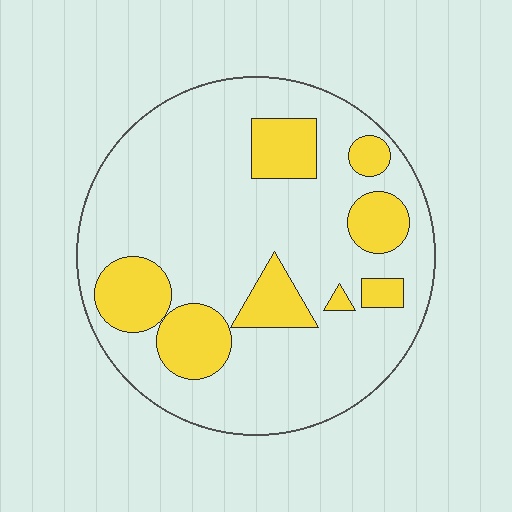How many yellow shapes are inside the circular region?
8.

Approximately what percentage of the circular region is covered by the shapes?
Approximately 25%.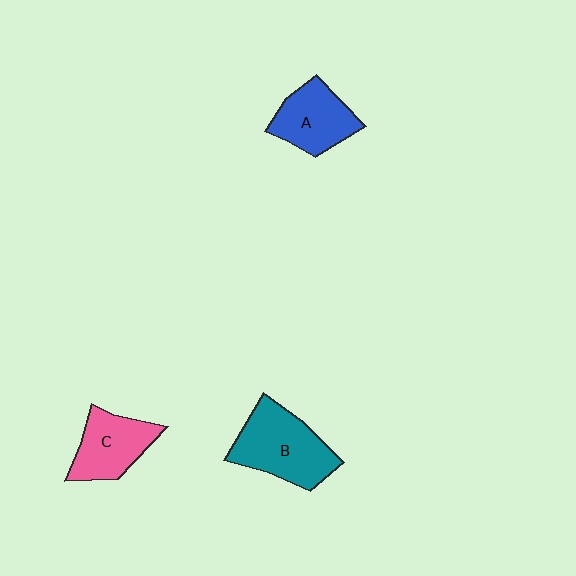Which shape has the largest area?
Shape B (teal).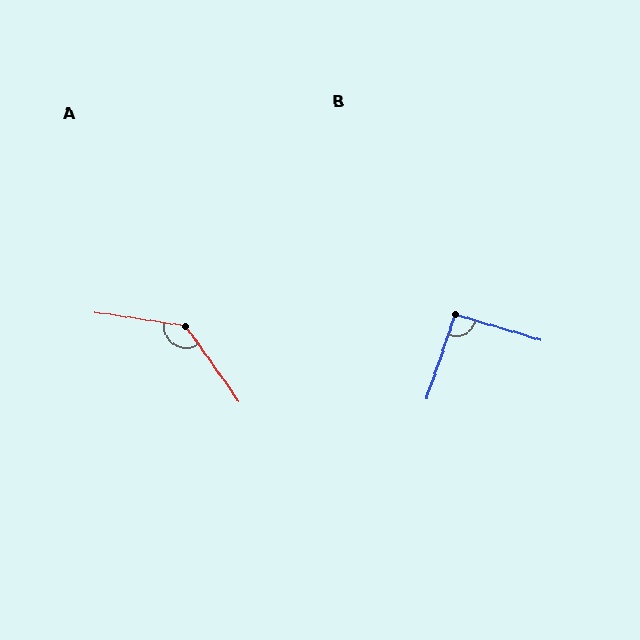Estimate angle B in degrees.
Approximately 92 degrees.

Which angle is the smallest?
B, at approximately 92 degrees.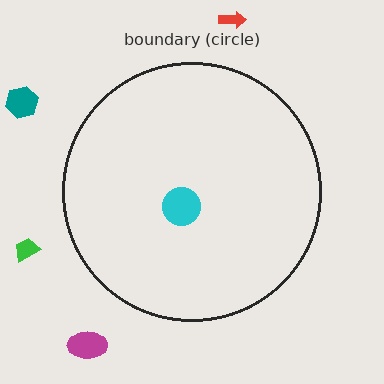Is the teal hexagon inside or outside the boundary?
Outside.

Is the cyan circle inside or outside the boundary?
Inside.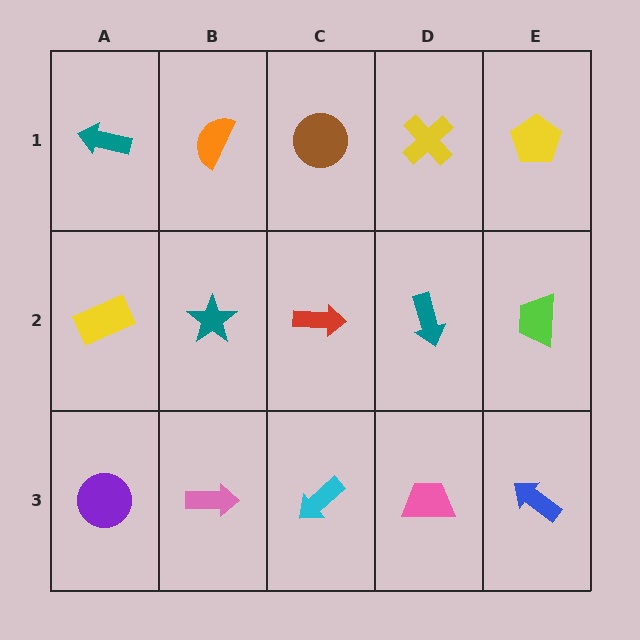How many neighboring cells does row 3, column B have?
3.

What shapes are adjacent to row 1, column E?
A lime trapezoid (row 2, column E), a yellow cross (row 1, column D).